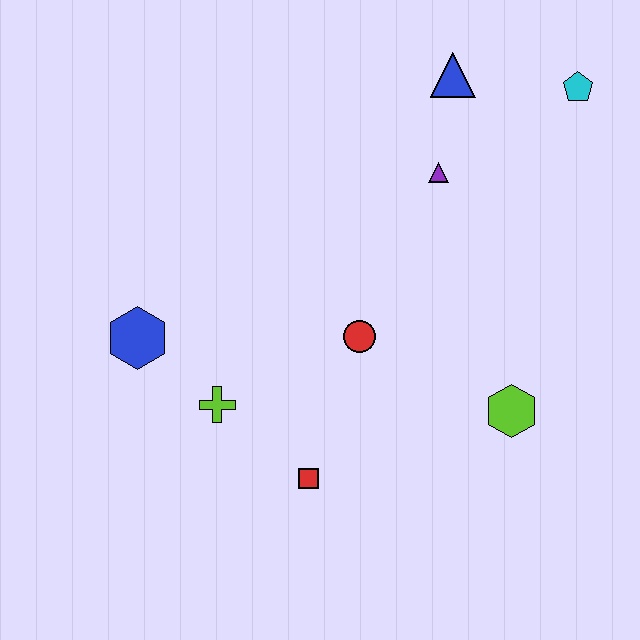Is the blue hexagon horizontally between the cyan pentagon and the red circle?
No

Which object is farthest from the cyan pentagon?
The blue hexagon is farthest from the cyan pentagon.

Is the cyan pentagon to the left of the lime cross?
No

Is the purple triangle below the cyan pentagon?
Yes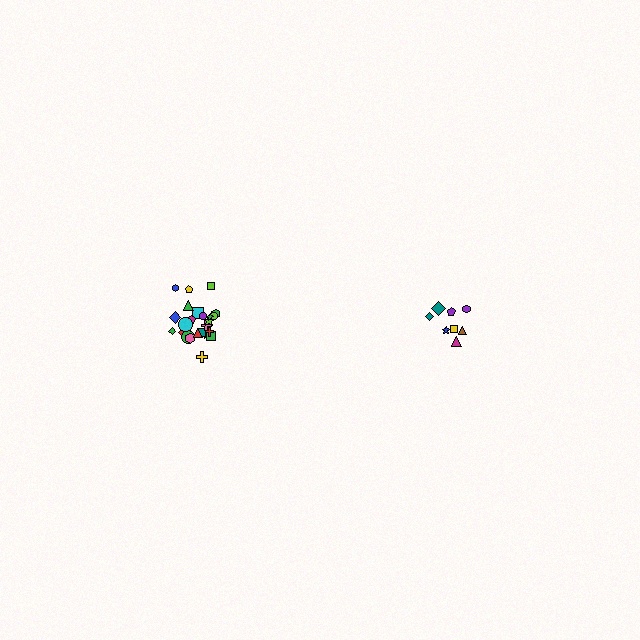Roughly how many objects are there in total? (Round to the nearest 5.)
Roughly 35 objects in total.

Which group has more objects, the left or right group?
The left group.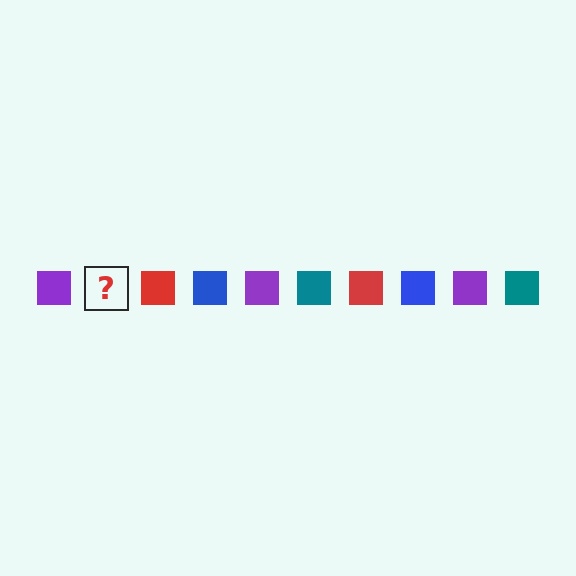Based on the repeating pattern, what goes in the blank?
The blank should be a teal square.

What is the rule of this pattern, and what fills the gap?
The rule is that the pattern cycles through purple, teal, red, blue squares. The gap should be filled with a teal square.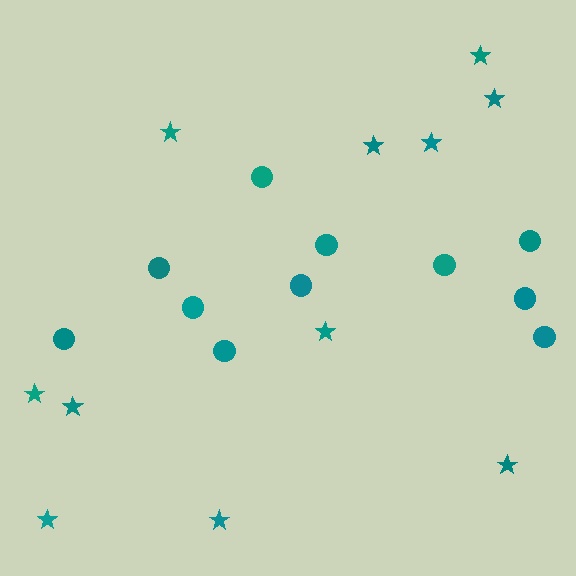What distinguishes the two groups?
There are 2 groups: one group of stars (11) and one group of circles (11).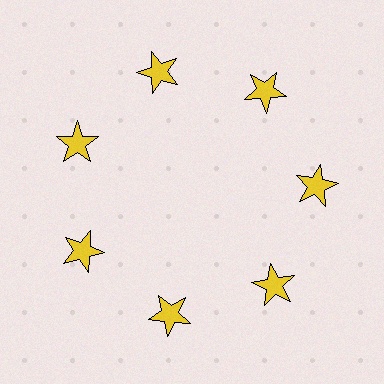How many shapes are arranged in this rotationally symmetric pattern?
There are 7 shapes, arranged in 7 groups of 1.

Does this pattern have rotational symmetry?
Yes, this pattern has 7-fold rotational symmetry. It looks the same after rotating 51 degrees around the center.